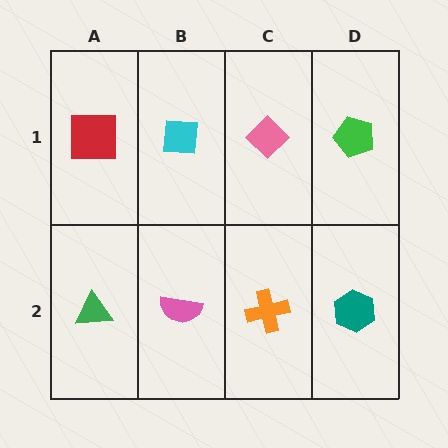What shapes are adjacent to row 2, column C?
A pink diamond (row 1, column C), a pink semicircle (row 2, column B), a teal hexagon (row 2, column D).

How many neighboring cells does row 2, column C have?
3.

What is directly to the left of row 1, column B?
A red square.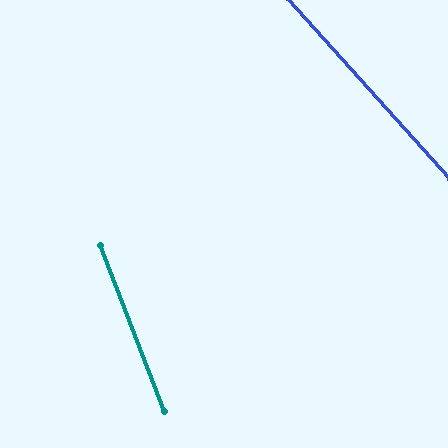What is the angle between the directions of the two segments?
Approximately 21 degrees.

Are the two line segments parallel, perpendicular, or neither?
Neither parallel nor perpendicular — they differ by about 21°.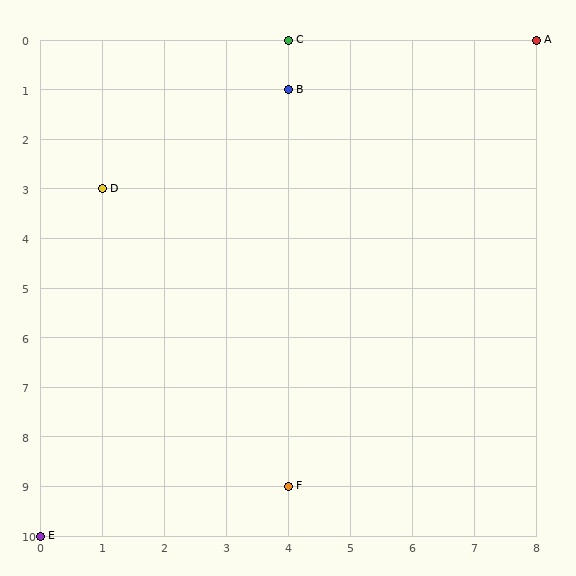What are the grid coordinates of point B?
Point B is at grid coordinates (4, 1).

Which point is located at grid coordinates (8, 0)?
Point A is at (8, 0).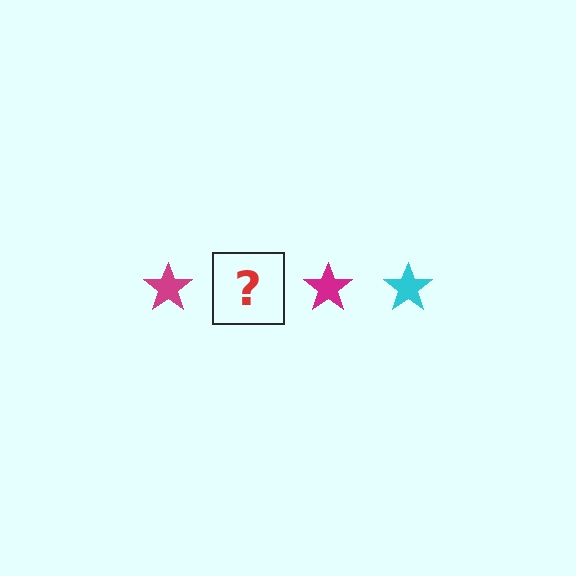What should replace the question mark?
The question mark should be replaced with a cyan star.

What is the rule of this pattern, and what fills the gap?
The rule is that the pattern cycles through magenta, cyan stars. The gap should be filled with a cyan star.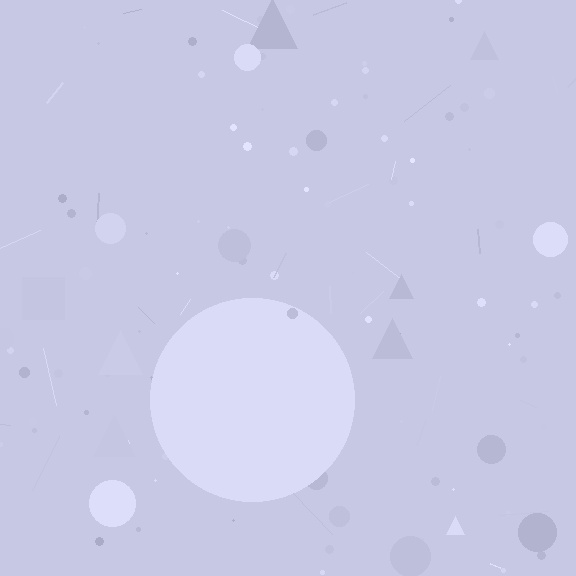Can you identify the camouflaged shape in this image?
The camouflaged shape is a circle.